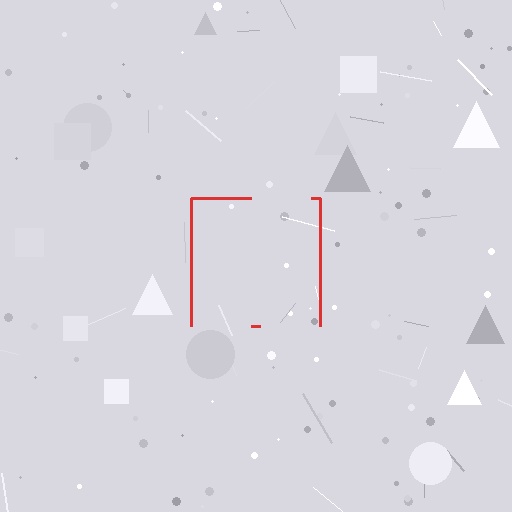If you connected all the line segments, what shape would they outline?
They would outline a square.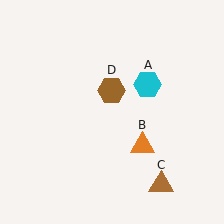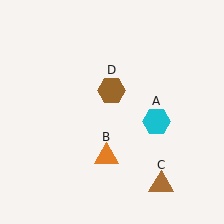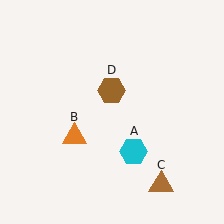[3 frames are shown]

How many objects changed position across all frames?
2 objects changed position: cyan hexagon (object A), orange triangle (object B).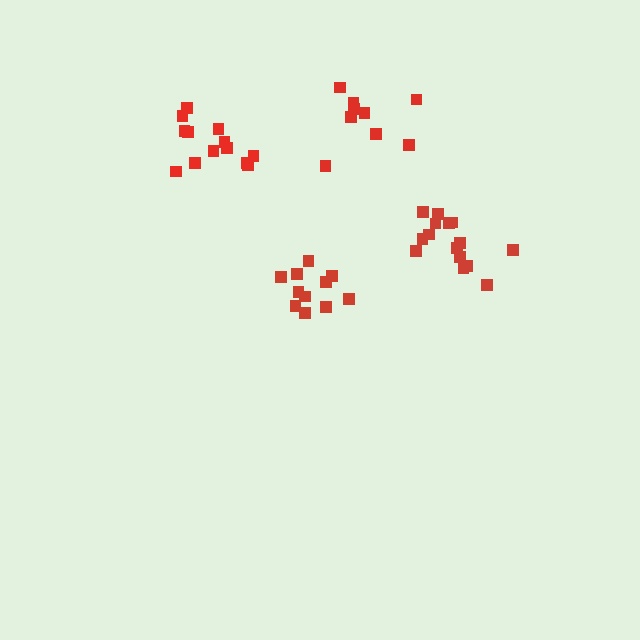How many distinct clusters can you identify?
There are 4 distinct clusters.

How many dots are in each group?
Group 1: 9 dots, Group 2: 11 dots, Group 3: 13 dots, Group 4: 15 dots (48 total).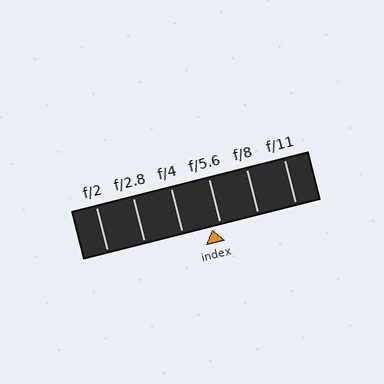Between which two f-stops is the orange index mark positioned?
The index mark is between f/4 and f/5.6.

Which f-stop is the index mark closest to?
The index mark is closest to f/5.6.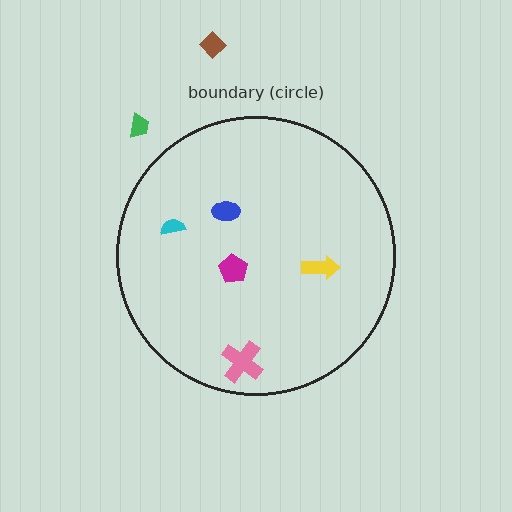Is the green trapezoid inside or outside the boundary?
Outside.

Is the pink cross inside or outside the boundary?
Inside.